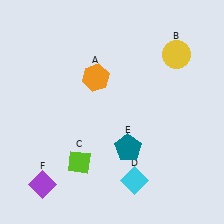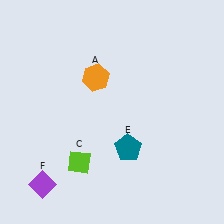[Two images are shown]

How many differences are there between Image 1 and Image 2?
There are 2 differences between the two images.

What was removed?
The yellow circle (B), the cyan diamond (D) were removed in Image 2.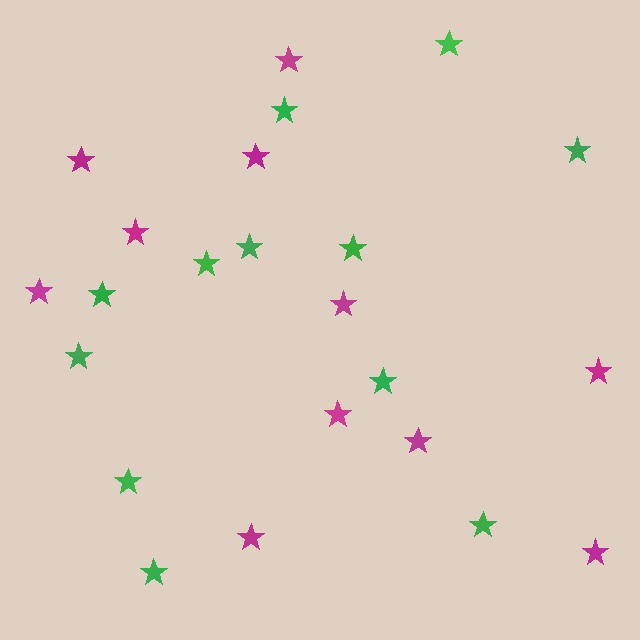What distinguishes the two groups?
There are 2 groups: one group of magenta stars (11) and one group of green stars (12).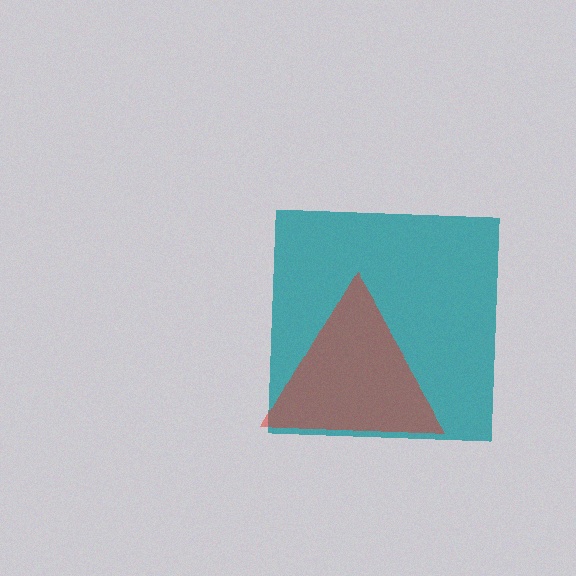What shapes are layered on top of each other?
The layered shapes are: a teal square, a red triangle.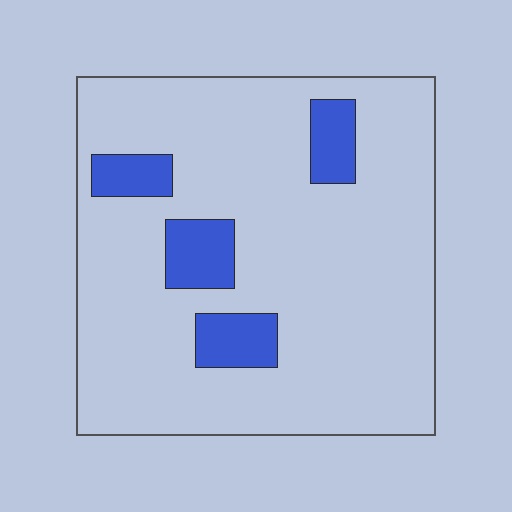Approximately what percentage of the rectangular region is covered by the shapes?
Approximately 15%.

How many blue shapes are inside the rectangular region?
4.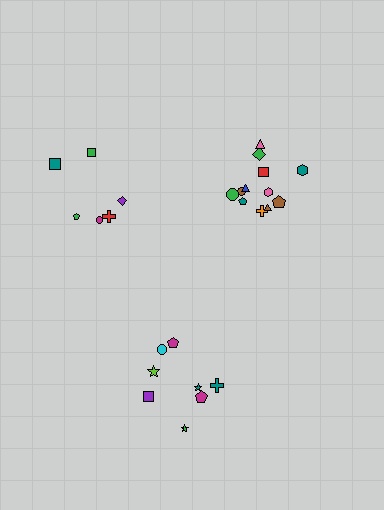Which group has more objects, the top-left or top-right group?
The top-right group.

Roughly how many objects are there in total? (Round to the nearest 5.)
Roughly 25 objects in total.